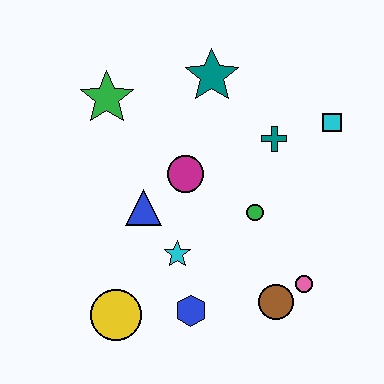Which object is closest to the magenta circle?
The blue triangle is closest to the magenta circle.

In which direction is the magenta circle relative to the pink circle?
The magenta circle is to the left of the pink circle.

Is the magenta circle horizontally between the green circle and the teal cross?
No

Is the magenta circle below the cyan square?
Yes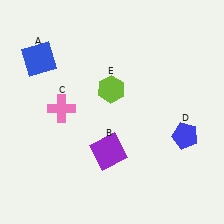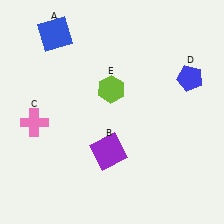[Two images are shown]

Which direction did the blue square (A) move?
The blue square (A) moved up.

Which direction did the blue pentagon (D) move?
The blue pentagon (D) moved up.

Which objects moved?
The objects that moved are: the blue square (A), the pink cross (C), the blue pentagon (D).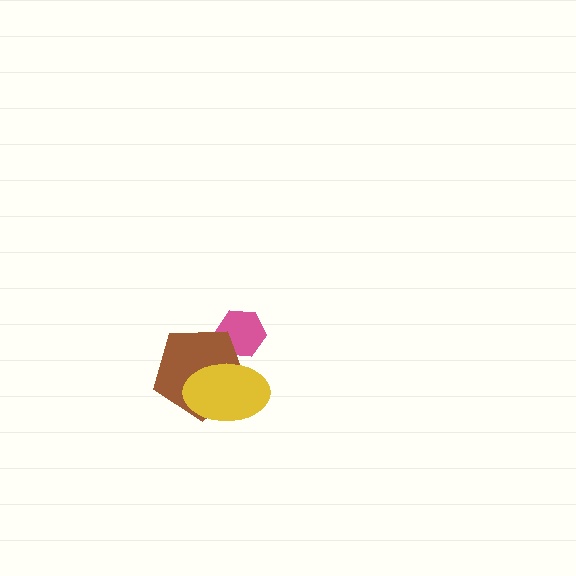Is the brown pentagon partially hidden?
Yes, it is partially covered by another shape.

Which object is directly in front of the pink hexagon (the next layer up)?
The brown pentagon is directly in front of the pink hexagon.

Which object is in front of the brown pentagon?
The yellow ellipse is in front of the brown pentagon.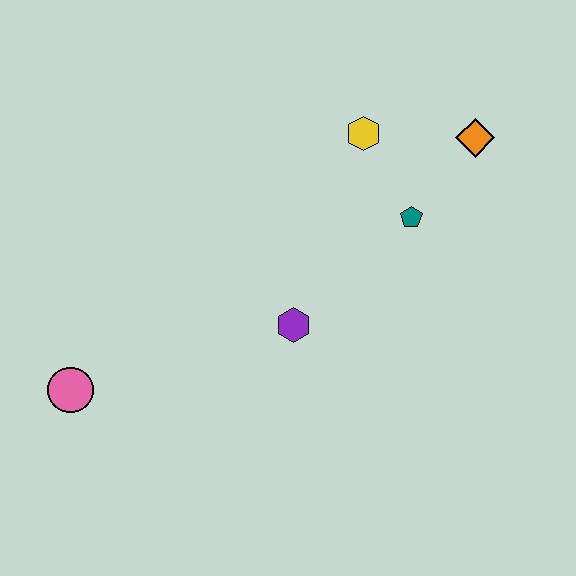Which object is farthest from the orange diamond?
The pink circle is farthest from the orange diamond.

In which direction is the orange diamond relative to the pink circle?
The orange diamond is to the right of the pink circle.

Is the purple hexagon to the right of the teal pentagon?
No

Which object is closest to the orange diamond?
The teal pentagon is closest to the orange diamond.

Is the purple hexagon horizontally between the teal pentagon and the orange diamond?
No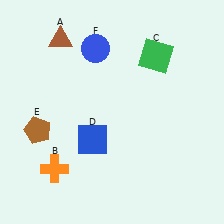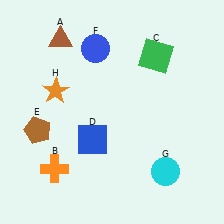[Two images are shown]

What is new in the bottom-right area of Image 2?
A cyan circle (G) was added in the bottom-right area of Image 2.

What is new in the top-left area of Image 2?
An orange star (H) was added in the top-left area of Image 2.